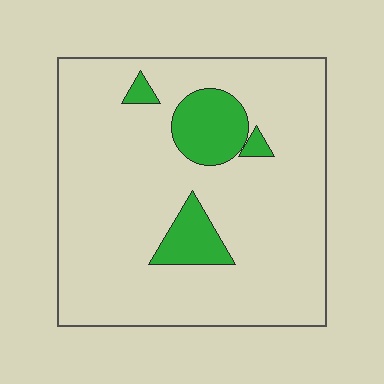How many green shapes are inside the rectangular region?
4.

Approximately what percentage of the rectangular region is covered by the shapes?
Approximately 15%.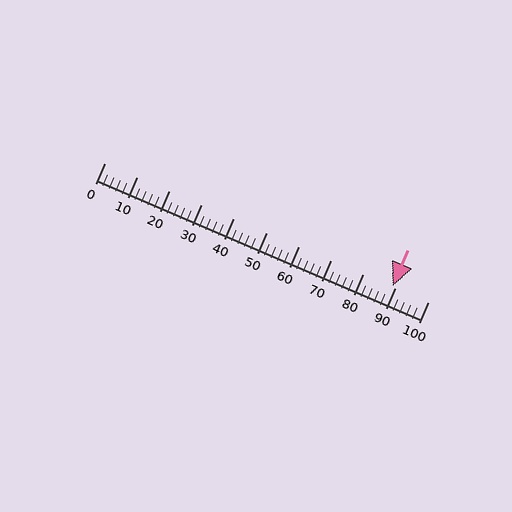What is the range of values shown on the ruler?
The ruler shows values from 0 to 100.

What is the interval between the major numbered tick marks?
The major tick marks are spaced 10 units apart.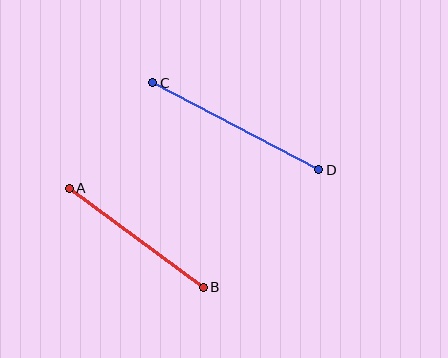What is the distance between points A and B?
The distance is approximately 167 pixels.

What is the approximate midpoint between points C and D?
The midpoint is at approximately (236, 126) pixels.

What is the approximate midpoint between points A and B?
The midpoint is at approximately (136, 238) pixels.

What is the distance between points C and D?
The distance is approximately 187 pixels.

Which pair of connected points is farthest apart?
Points C and D are farthest apart.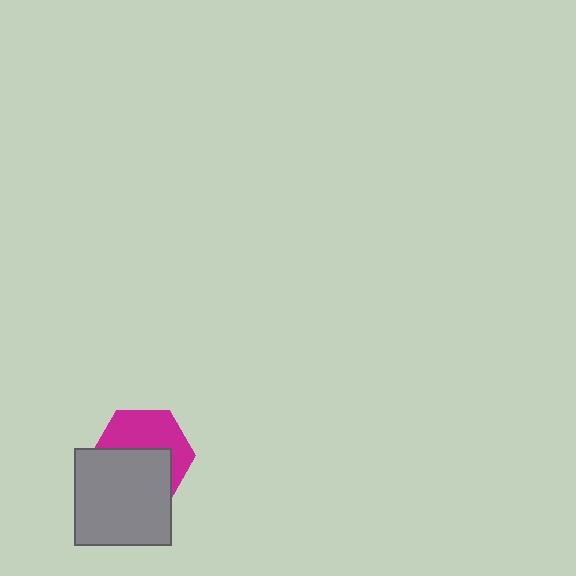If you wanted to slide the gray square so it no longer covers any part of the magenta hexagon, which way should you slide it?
Slide it down — that is the most direct way to separate the two shapes.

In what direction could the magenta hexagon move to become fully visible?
The magenta hexagon could move up. That would shift it out from behind the gray square entirely.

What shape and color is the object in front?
The object in front is a gray square.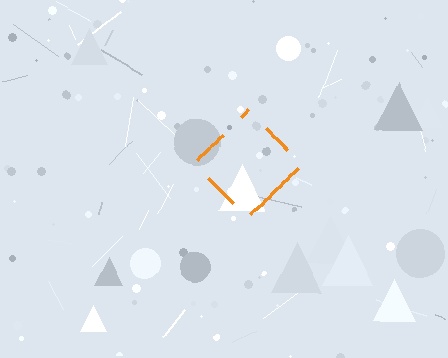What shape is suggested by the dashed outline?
The dashed outline suggests a diamond.